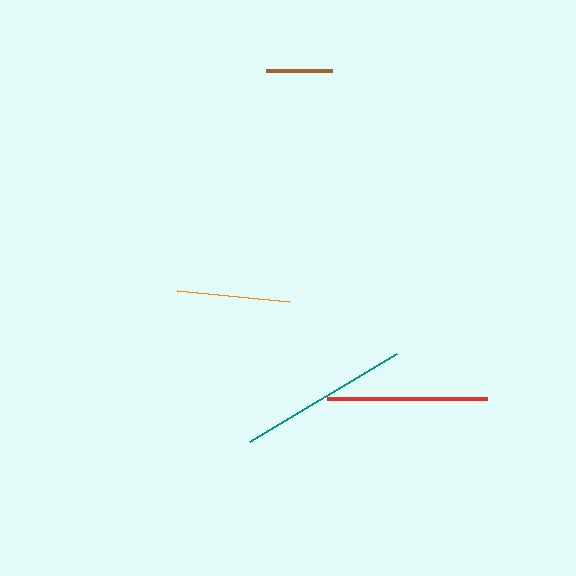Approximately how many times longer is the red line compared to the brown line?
The red line is approximately 2.4 times the length of the brown line.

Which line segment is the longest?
The teal line is the longest at approximately 172 pixels.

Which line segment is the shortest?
The brown line is the shortest at approximately 66 pixels.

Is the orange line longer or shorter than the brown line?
The orange line is longer than the brown line.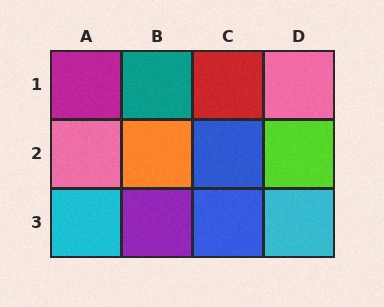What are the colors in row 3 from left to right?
Cyan, purple, blue, cyan.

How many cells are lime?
1 cell is lime.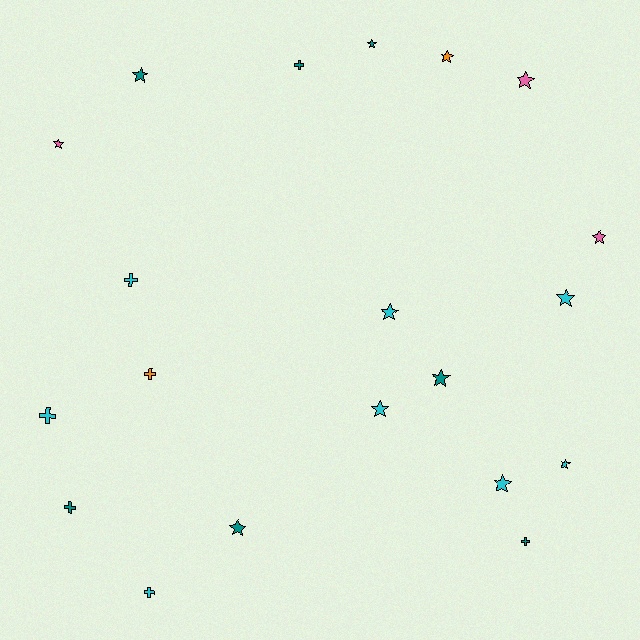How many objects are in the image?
There are 20 objects.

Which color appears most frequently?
Cyan, with 8 objects.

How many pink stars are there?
There are 3 pink stars.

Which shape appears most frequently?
Star, with 13 objects.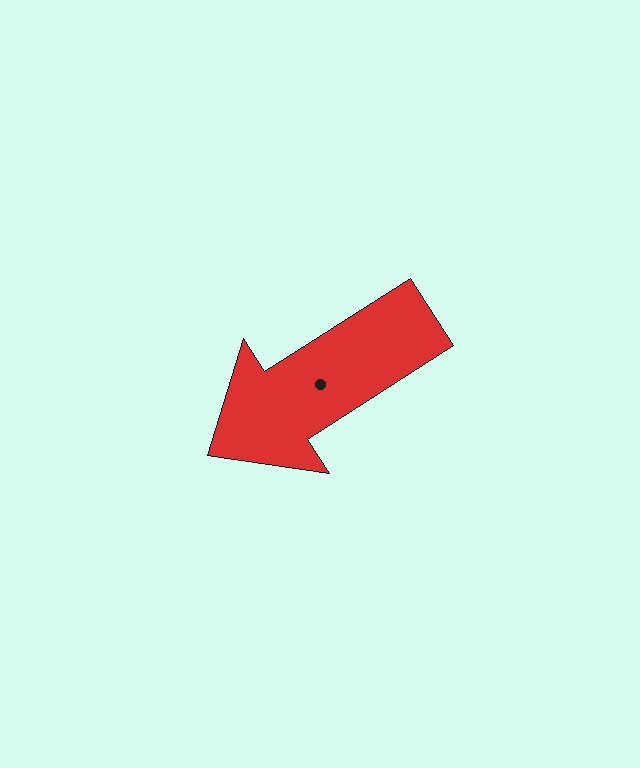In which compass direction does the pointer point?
Southwest.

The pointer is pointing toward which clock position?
Roughly 8 o'clock.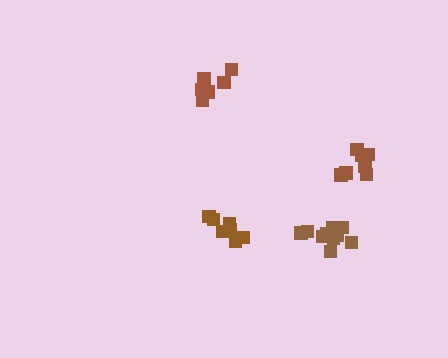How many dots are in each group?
Group 1: 7 dots, Group 2: 6 dots, Group 3: 11 dots, Group 4: 9 dots (33 total).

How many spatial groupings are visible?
There are 4 spatial groupings.